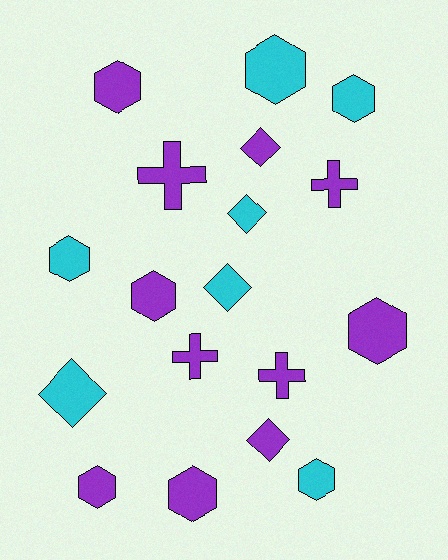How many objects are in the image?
There are 18 objects.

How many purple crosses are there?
There are 4 purple crosses.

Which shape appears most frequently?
Hexagon, with 9 objects.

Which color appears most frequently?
Purple, with 11 objects.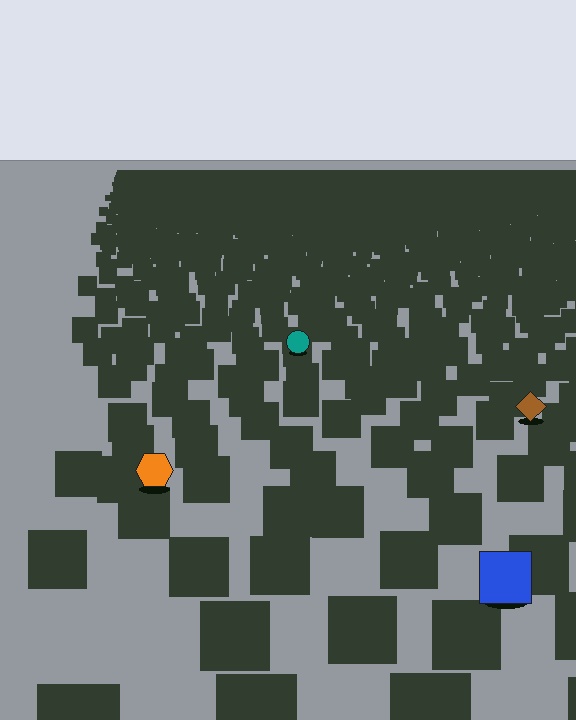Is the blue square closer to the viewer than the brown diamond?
Yes. The blue square is closer — you can tell from the texture gradient: the ground texture is coarser near it.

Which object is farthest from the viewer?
The teal circle is farthest from the viewer. It appears smaller and the ground texture around it is denser.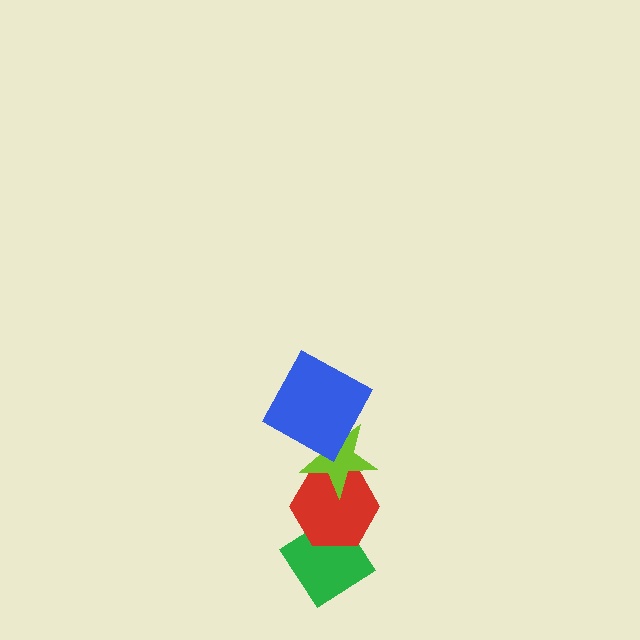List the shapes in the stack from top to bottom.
From top to bottom: the blue square, the lime star, the red hexagon, the green diamond.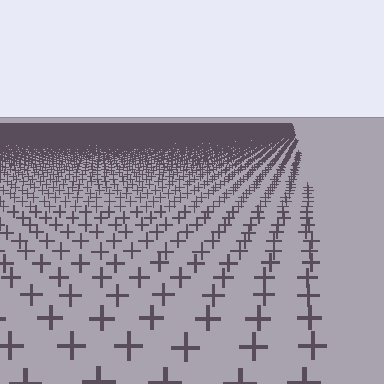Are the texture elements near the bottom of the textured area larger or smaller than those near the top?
Larger. Near the bottom, elements are closer to the viewer and appear at a bigger on-screen size.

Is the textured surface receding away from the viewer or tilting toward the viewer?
The surface is receding away from the viewer. Texture elements get smaller and denser toward the top.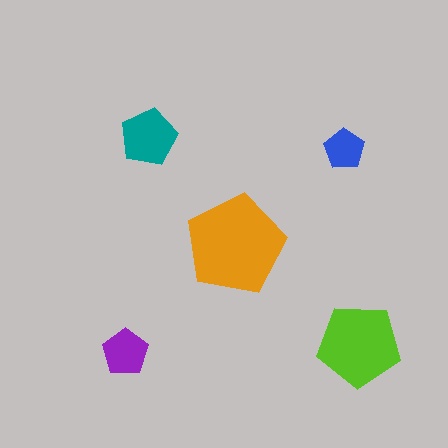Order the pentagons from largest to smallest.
the orange one, the lime one, the teal one, the purple one, the blue one.